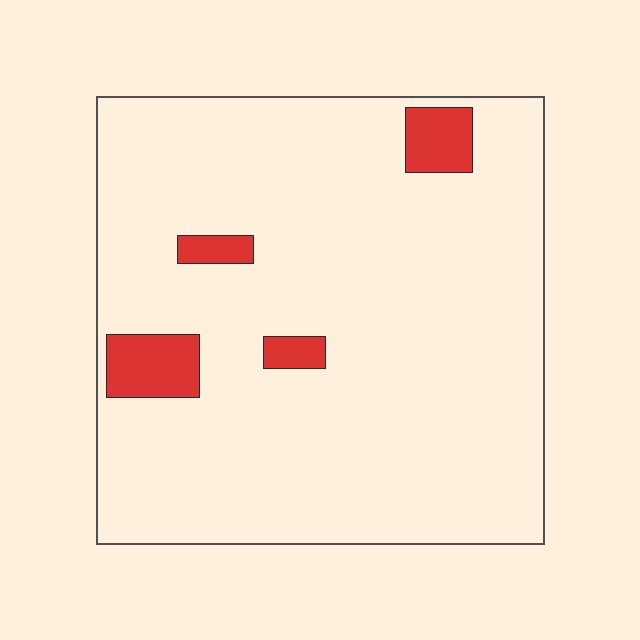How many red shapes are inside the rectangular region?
4.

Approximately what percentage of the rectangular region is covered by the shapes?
Approximately 5%.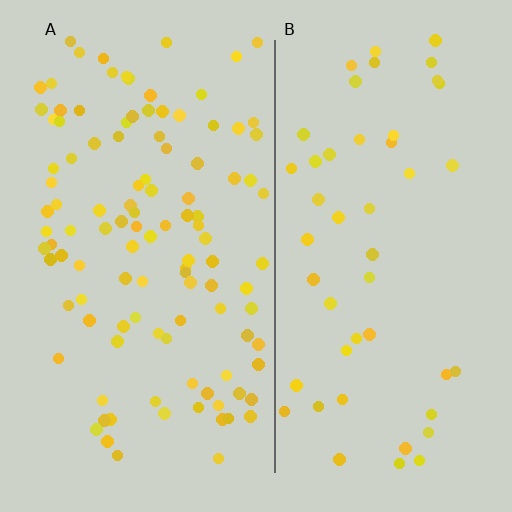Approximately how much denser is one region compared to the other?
Approximately 2.3× — region A over region B.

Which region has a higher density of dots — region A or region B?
A (the left).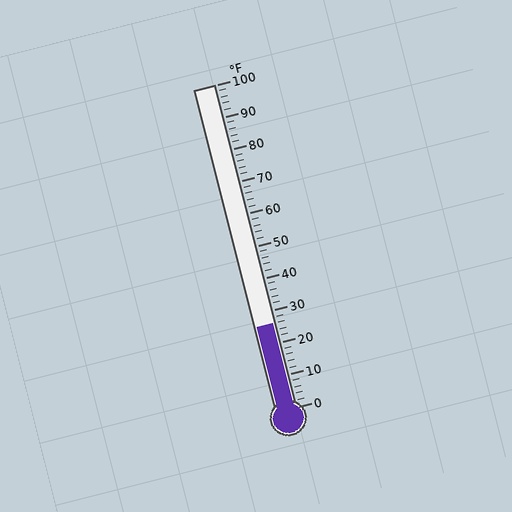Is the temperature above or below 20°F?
The temperature is above 20°F.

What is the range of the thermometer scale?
The thermometer scale ranges from 0°F to 100°F.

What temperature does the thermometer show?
The thermometer shows approximately 26°F.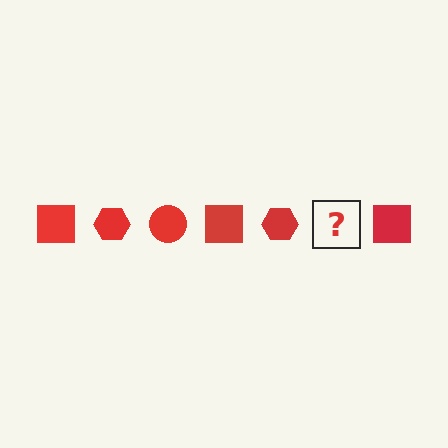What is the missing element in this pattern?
The missing element is a red circle.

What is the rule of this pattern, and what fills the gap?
The rule is that the pattern cycles through square, hexagon, circle shapes in red. The gap should be filled with a red circle.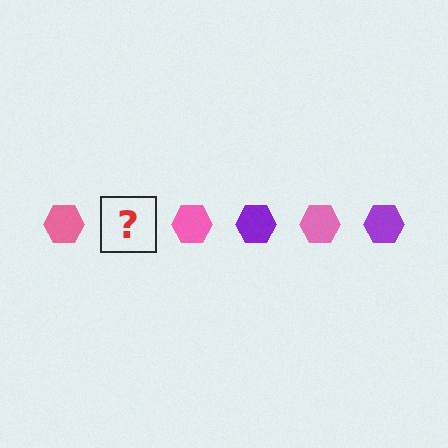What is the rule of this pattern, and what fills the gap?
The rule is that the pattern cycles through pink, purple hexagons. The gap should be filled with a purple hexagon.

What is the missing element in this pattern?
The missing element is a purple hexagon.